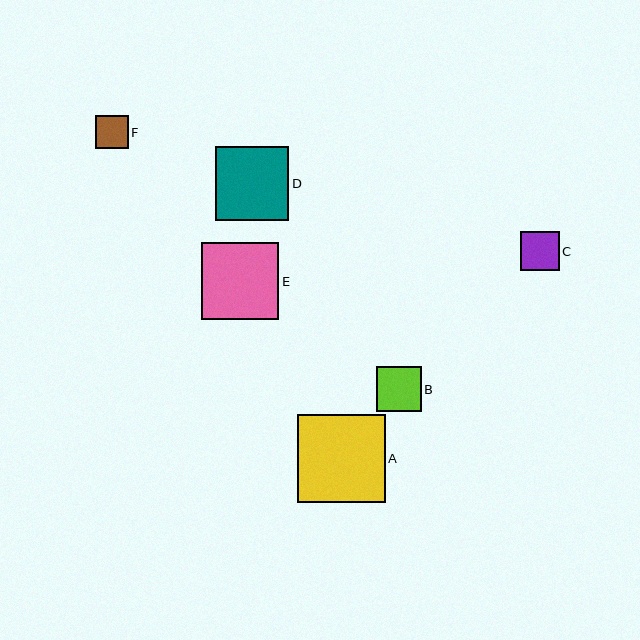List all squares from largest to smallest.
From largest to smallest: A, E, D, B, C, F.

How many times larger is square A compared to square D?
Square A is approximately 1.2 times the size of square D.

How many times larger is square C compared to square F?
Square C is approximately 1.2 times the size of square F.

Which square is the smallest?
Square F is the smallest with a size of approximately 33 pixels.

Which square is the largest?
Square A is the largest with a size of approximately 88 pixels.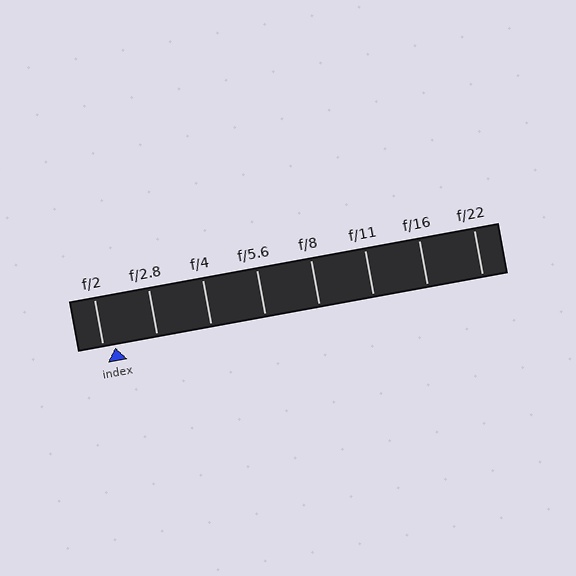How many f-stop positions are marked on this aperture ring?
There are 8 f-stop positions marked.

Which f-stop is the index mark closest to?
The index mark is closest to f/2.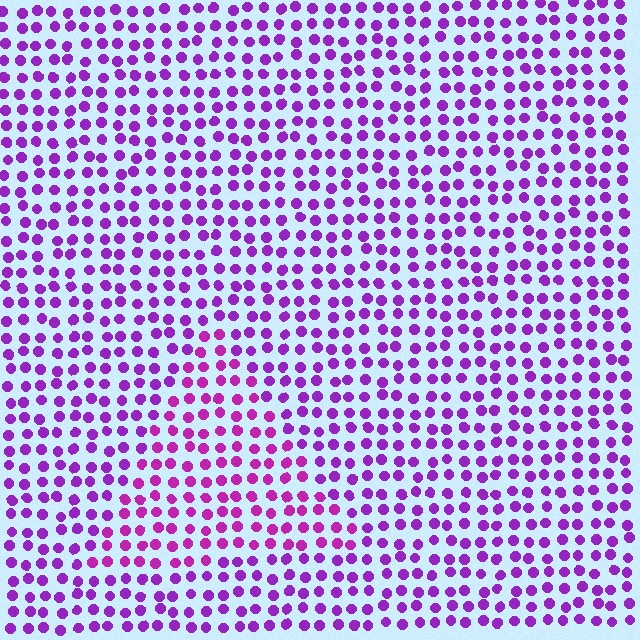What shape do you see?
I see a triangle.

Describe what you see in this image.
The image is filled with small purple elements in a uniform arrangement. A triangle-shaped region is visible where the elements are tinted to a slightly different hue, forming a subtle color boundary.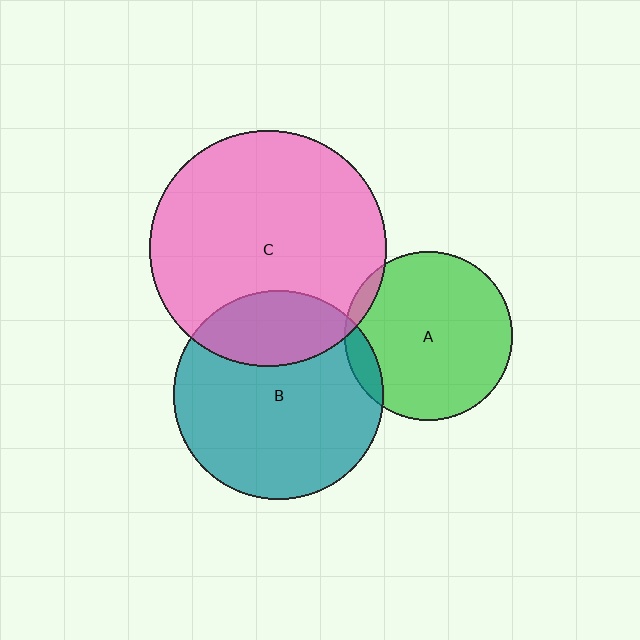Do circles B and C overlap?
Yes.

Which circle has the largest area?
Circle C (pink).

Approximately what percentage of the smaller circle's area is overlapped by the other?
Approximately 25%.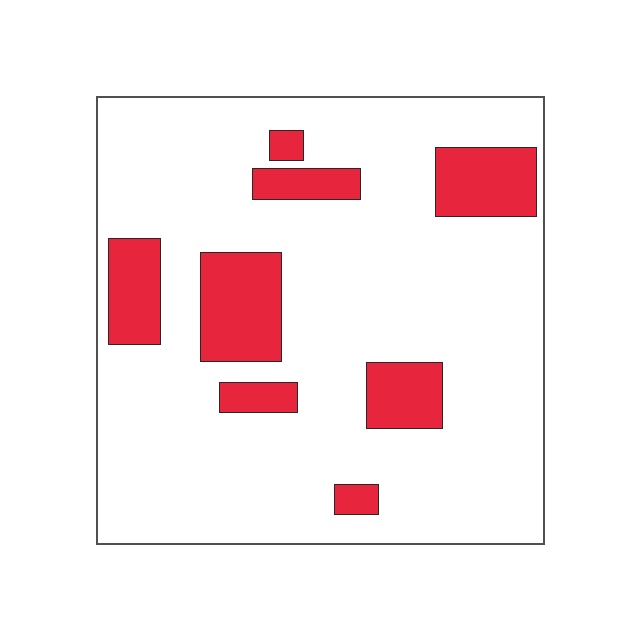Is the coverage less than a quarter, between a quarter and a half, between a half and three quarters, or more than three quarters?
Less than a quarter.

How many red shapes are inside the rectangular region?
8.